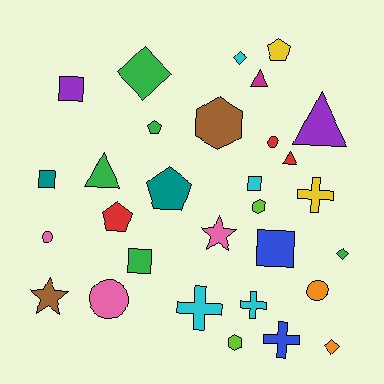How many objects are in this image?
There are 30 objects.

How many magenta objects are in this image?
There is 1 magenta object.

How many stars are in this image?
There are 2 stars.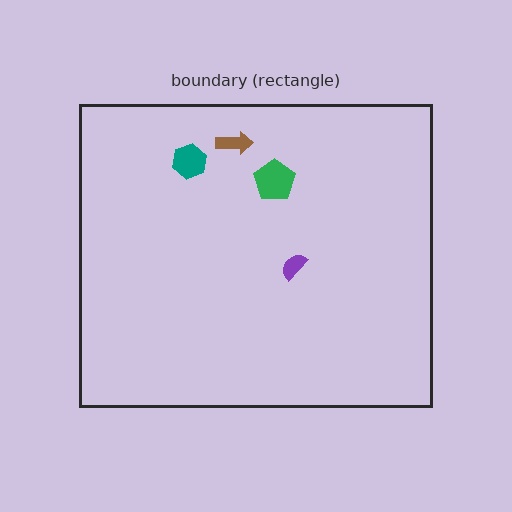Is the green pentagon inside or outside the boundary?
Inside.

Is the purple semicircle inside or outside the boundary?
Inside.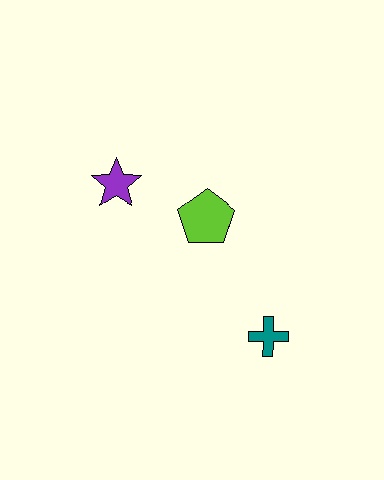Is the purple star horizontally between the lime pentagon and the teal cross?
No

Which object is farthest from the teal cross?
The purple star is farthest from the teal cross.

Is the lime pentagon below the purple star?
Yes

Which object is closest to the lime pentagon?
The purple star is closest to the lime pentagon.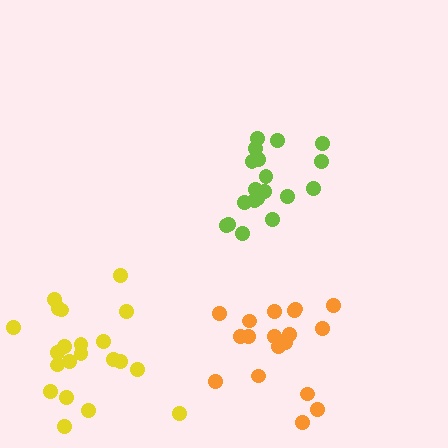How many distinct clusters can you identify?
There are 3 distinct clusters.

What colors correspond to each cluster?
The clusters are colored: orange, lime, yellow.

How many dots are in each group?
Group 1: 18 dots, Group 2: 19 dots, Group 3: 21 dots (58 total).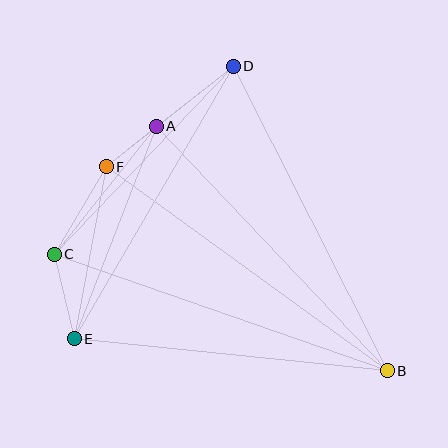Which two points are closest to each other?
Points A and F are closest to each other.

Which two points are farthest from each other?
Points B and C are farthest from each other.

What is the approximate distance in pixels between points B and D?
The distance between B and D is approximately 341 pixels.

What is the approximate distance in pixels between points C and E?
The distance between C and E is approximately 87 pixels.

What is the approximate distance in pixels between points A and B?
The distance between A and B is approximately 336 pixels.